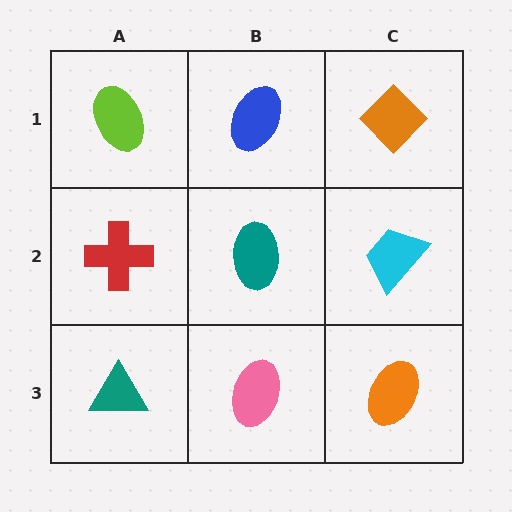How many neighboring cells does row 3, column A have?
2.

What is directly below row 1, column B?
A teal ellipse.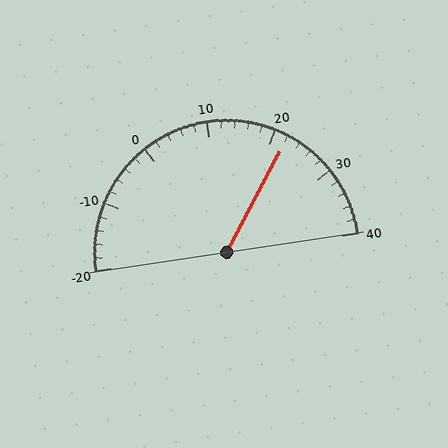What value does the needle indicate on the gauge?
The needle indicates approximately 22.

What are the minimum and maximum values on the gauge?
The gauge ranges from -20 to 40.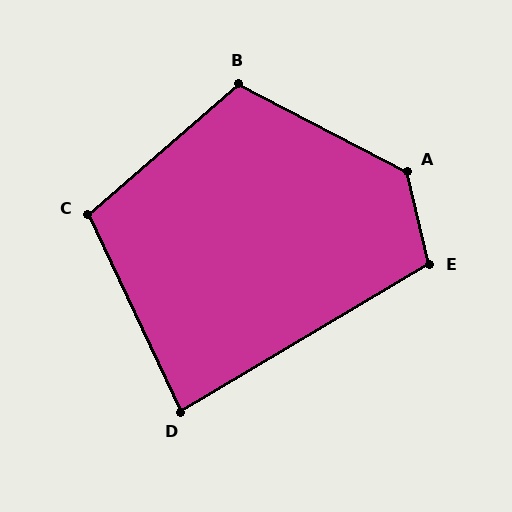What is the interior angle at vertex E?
Approximately 107 degrees (obtuse).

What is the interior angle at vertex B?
Approximately 112 degrees (obtuse).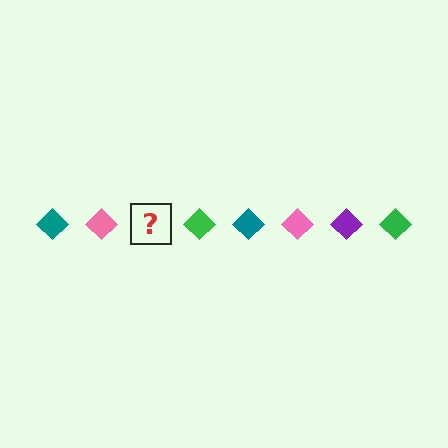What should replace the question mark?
The question mark should be replaced with a purple diamond.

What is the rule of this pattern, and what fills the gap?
The rule is that the pattern cycles through teal, pink, purple, green diamonds. The gap should be filled with a purple diamond.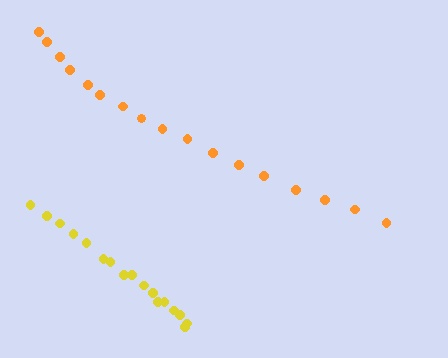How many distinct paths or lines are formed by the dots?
There are 2 distinct paths.